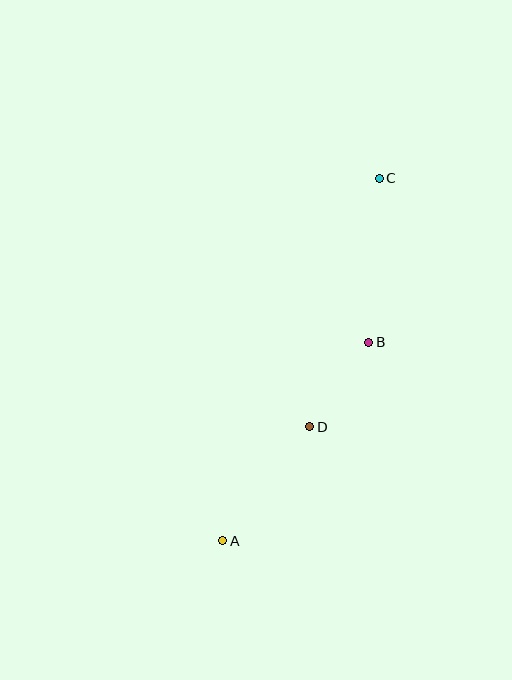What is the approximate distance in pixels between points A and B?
The distance between A and B is approximately 246 pixels.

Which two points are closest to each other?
Points B and D are closest to each other.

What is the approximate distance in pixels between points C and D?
The distance between C and D is approximately 258 pixels.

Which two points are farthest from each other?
Points A and C are farthest from each other.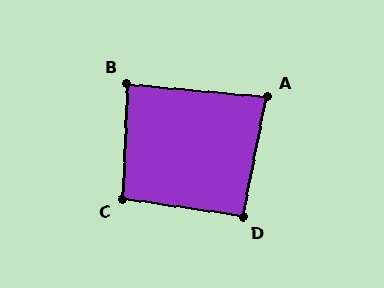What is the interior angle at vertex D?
Approximately 93 degrees (approximately right).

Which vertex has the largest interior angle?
C, at approximately 96 degrees.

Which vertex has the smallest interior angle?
A, at approximately 84 degrees.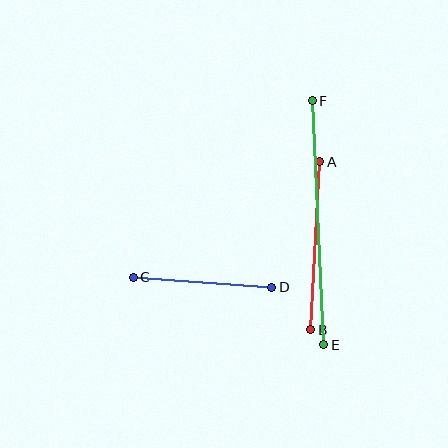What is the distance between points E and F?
The distance is approximately 244 pixels.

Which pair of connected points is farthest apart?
Points E and F are farthest apart.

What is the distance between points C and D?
The distance is approximately 138 pixels.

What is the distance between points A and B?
The distance is approximately 168 pixels.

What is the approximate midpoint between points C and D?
The midpoint is at approximately (202, 282) pixels.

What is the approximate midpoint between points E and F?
The midpoint is at approximately (318, 223) pixels.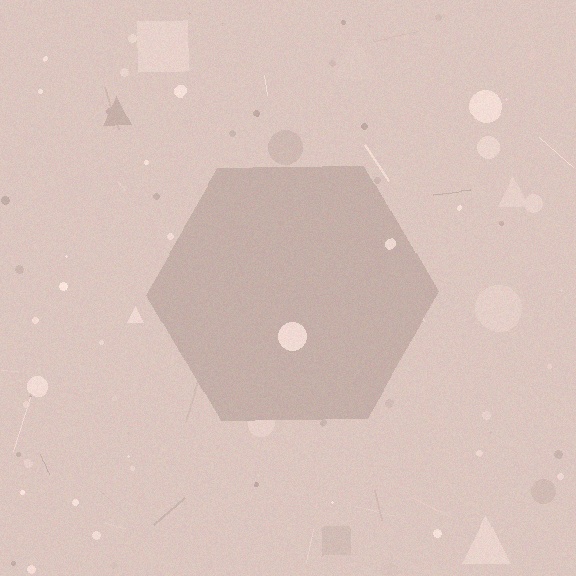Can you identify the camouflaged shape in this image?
The camouflaged shape is a hexagon.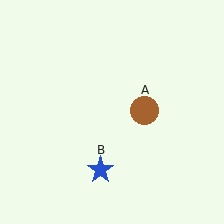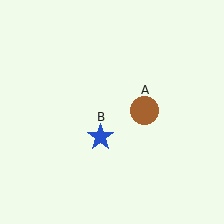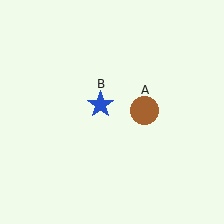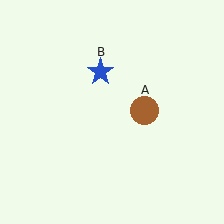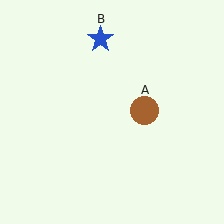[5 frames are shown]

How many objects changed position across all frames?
1 object changed position: blue star (object B).